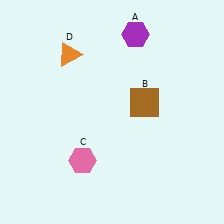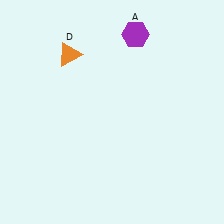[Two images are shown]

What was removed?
The pink hexagon (C), the brown square (B) were removed in Image 2.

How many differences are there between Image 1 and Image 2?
There are 2 differences between the two images.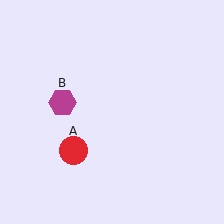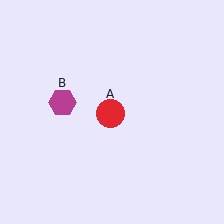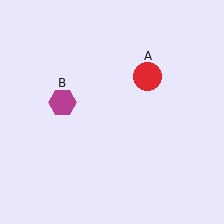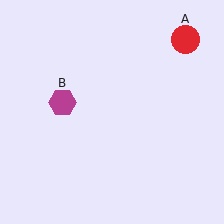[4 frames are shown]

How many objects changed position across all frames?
1 object changed position: red circle (object A).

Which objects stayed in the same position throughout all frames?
Magenta hexagon (object B) remained stationary.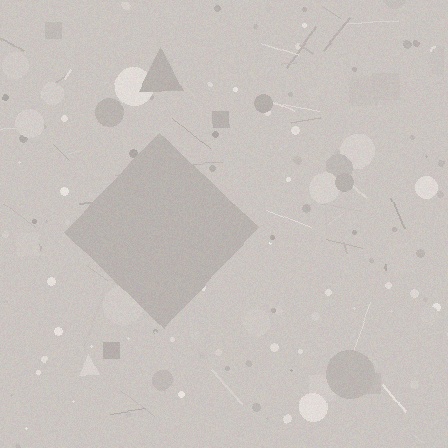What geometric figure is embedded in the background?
A diamond is embedded in the background.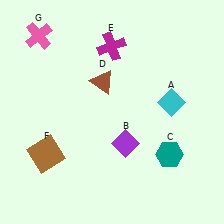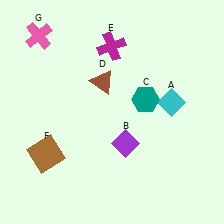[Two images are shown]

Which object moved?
The teal hexagon (C) moved up.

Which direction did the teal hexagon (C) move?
The teal hexagon (C) moved up.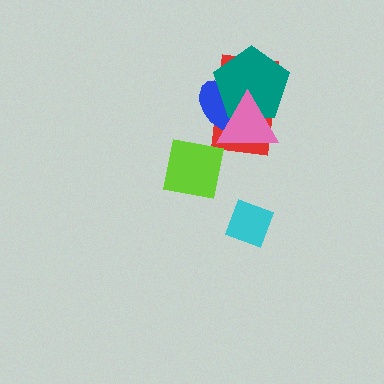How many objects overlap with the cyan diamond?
0 objects overlap with the cyan diamond.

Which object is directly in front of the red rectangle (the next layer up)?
The blue ellipse is directly in front of the red rectangle.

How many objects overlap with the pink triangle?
3 objects overlap with the pink triangle.